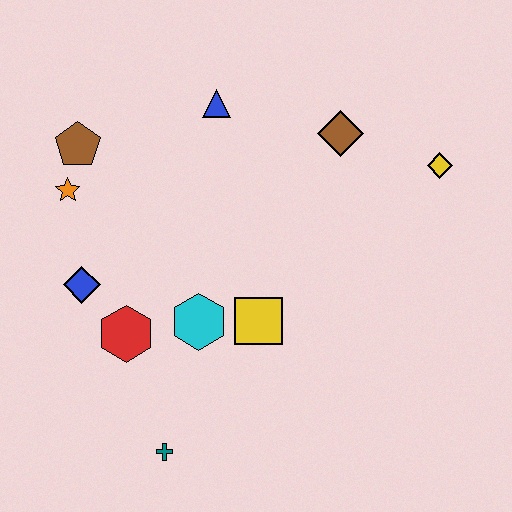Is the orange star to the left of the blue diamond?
Yes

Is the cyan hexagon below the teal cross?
No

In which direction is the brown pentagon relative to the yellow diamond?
The brown pentagon is to the left of the yellow diamond.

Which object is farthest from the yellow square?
The brown pentagon is farthest from the yellow square.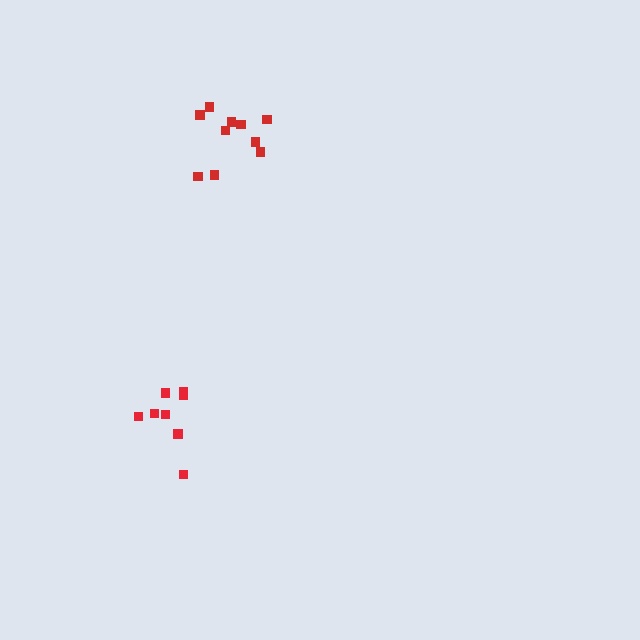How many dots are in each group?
Group 1: 8 dots, Group 2: 10 dots (18 total).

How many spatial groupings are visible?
There are 2 spatial groupings.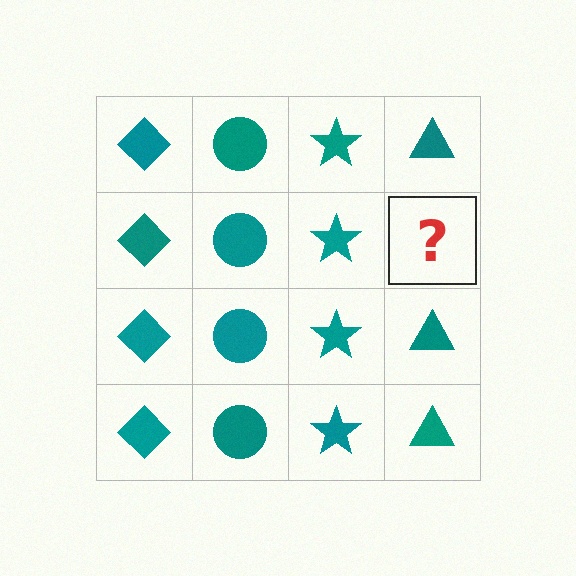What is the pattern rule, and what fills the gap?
The rule is that each column has a consistent shape. The gap should be filled with a teal triangle.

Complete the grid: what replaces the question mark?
The question mark should be replaced with a teal triangle.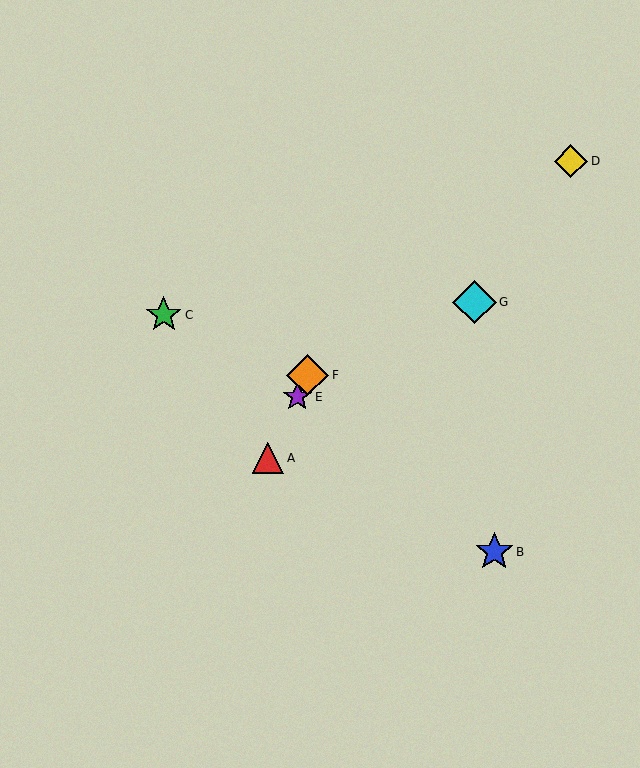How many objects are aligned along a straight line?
3 objects (A, E, F) are aligned along a straight line.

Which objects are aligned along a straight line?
Objects A, E, F are aligned along a straight line.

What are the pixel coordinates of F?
Object F is at (308, 375).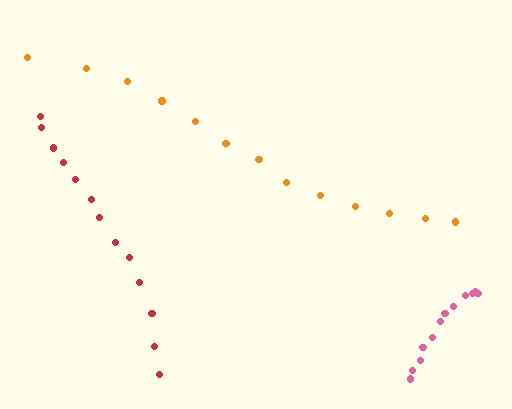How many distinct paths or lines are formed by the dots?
There are 3 distinct paths.